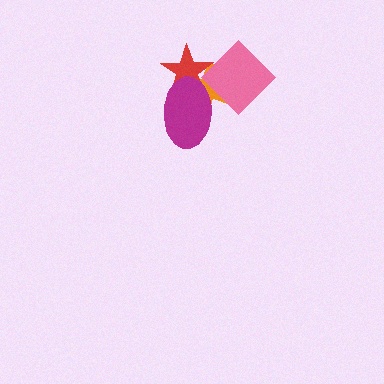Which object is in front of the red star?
The magenta ellipse is in front of the red star.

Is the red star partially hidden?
Yes, it is partially covered by another shape.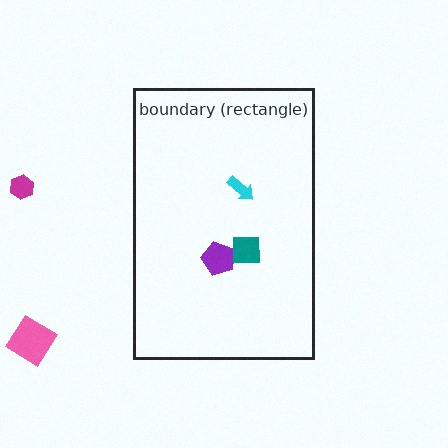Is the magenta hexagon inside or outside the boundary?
Outside.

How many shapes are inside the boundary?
3 inside, 2 outside.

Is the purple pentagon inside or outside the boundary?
Inside.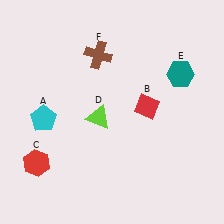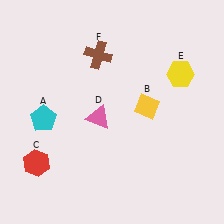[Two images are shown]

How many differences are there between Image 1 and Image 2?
There are 3 differences between the two images.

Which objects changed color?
B changed from red to yellow. D changed from lime to pink. E changed from teal to yellow.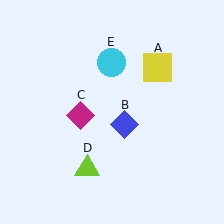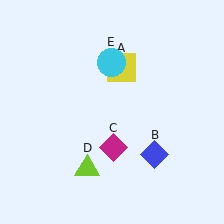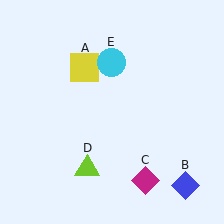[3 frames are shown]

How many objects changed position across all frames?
3 objects changed position: yellow square (object A), blue diamond (object B), magenta diamond (object C).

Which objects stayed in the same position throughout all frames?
Lime triangle (object D) and cyan circle (object E) remained stationary.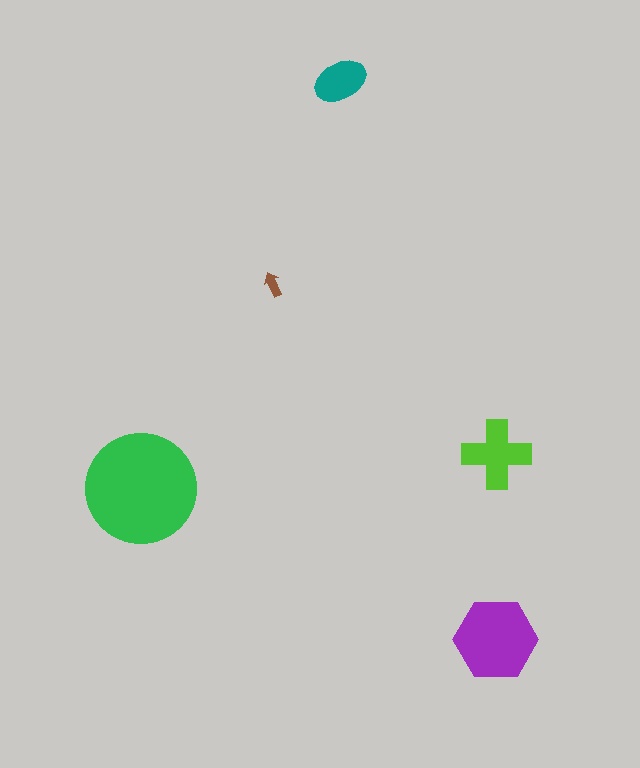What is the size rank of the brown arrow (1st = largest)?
5th.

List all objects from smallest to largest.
The brown arrow, the teal ellipse, the lime cross, the purple hexagon, the green circle.